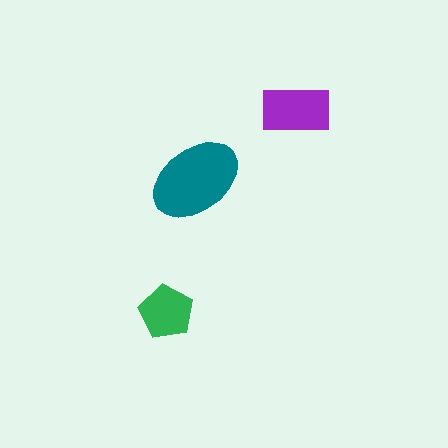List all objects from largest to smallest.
The teal ellipse, the purple rectangle, the green pentagon.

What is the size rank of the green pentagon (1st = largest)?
3rd.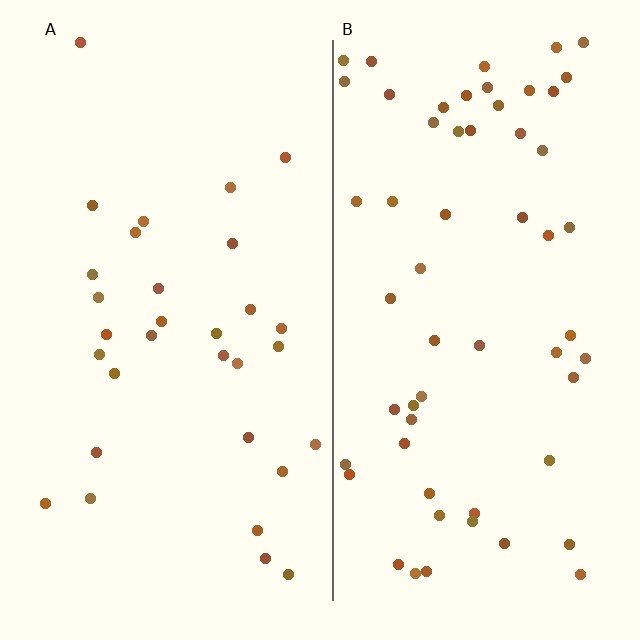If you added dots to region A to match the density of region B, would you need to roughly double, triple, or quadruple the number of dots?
Approximately double.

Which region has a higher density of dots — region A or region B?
B (the right).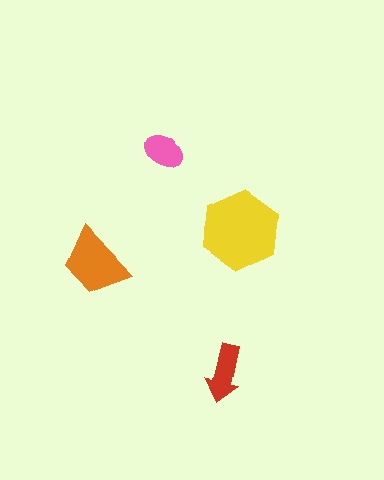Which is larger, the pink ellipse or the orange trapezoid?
The orange trapezoid.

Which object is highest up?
The pink ellipse is topmost.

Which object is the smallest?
The pink ellipse.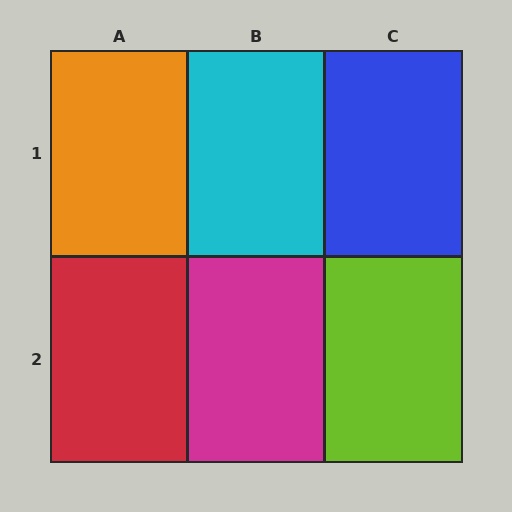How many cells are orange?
1 cell is orange.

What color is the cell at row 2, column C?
Lime.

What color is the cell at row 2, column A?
Red.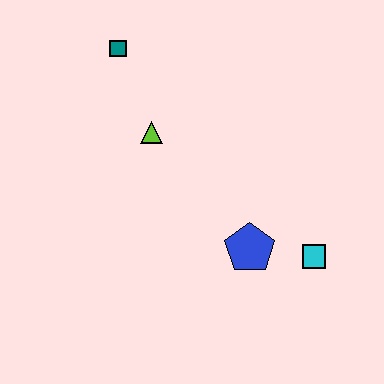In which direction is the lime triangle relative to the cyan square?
The lime triangle is to the left of the cyan square.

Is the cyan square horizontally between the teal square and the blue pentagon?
No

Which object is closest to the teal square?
The lime triangle is closest to the teal square.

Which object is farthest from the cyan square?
The teal square is farthest from the cyan square.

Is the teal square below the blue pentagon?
No